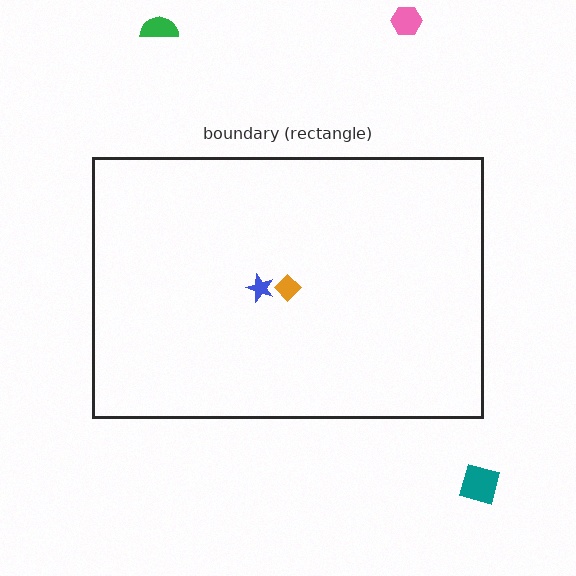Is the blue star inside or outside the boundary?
Inside.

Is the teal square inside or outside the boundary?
Outside.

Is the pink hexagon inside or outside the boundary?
Outside.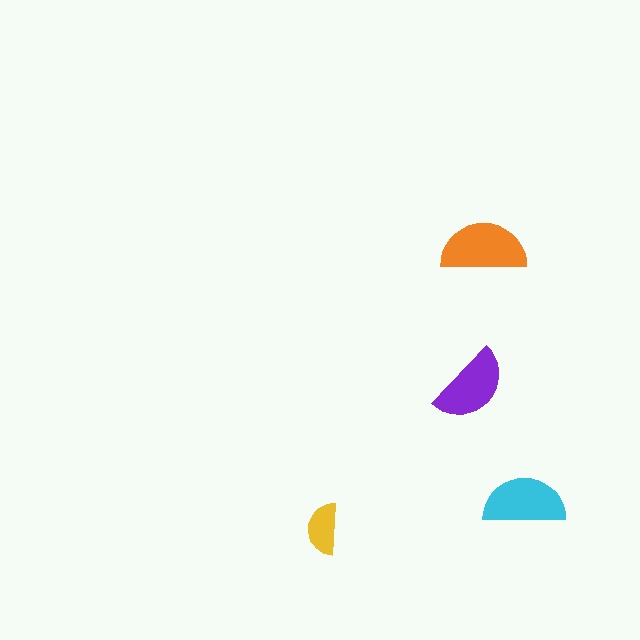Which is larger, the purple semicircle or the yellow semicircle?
The purple one.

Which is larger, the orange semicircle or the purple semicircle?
The orange one.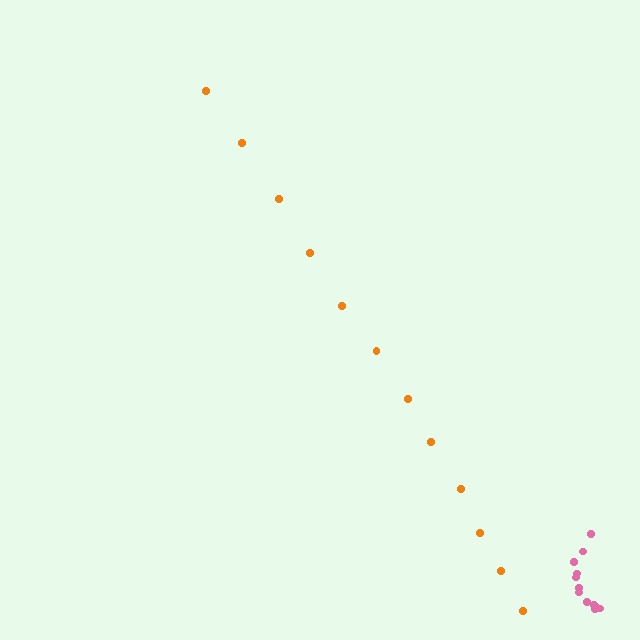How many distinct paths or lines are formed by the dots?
There are 2 distinct paths.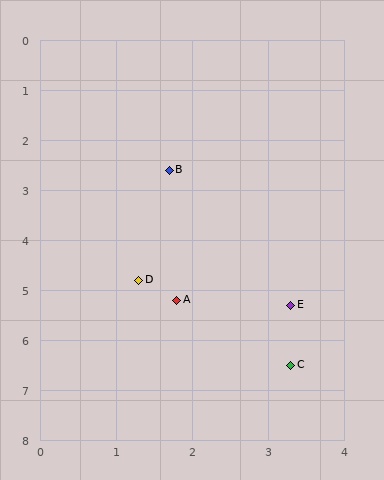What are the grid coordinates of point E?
Point E is at approximately (3.3, 5.3).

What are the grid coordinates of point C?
Point C is at approximately (3.3, 6.5).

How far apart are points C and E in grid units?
Points C and E are about 1.2 grid units apart.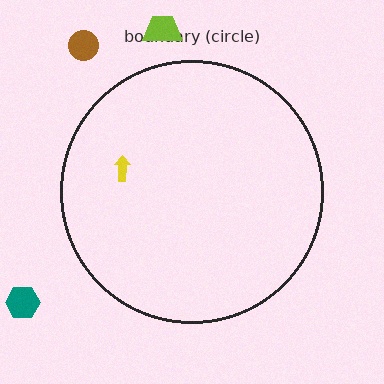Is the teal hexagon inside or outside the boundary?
Outside.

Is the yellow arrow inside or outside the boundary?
Inside.